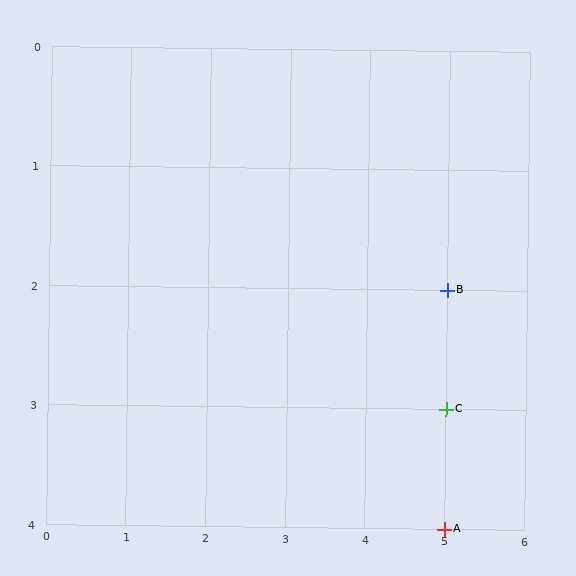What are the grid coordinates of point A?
Point A is at grid coordinates (5, 4).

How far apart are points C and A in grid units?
Points C and A are 1 row apart.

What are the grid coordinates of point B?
Point B is at grid coordinates (5, 2).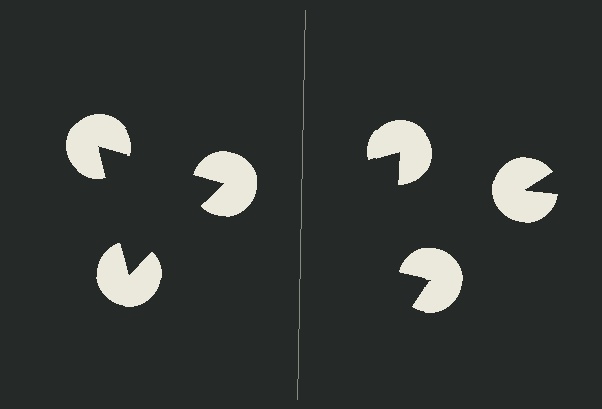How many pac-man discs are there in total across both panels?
6 — 3 on each side.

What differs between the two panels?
The pac-man discs are positioned identically on both sides; only the wedge orientations differ. On the left they align to a triangle; on the right they are misaligned.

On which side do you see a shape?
An illusory triangle appears on the left side. On the right side the wedge cuts are rotated, so no coherent shape forms.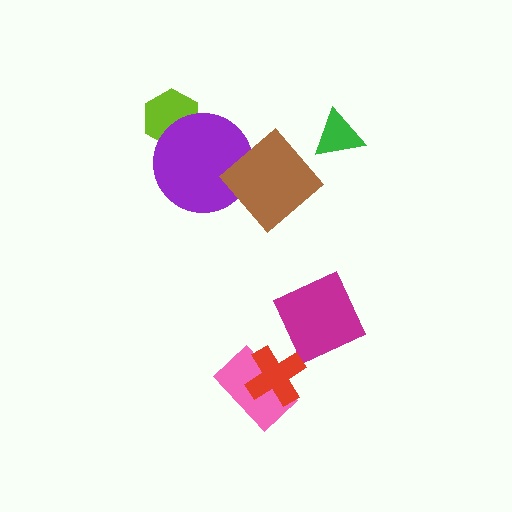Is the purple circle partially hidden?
Yes, it is partially covered by another shape.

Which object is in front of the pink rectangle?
The red cross is in front of the pink rectangle.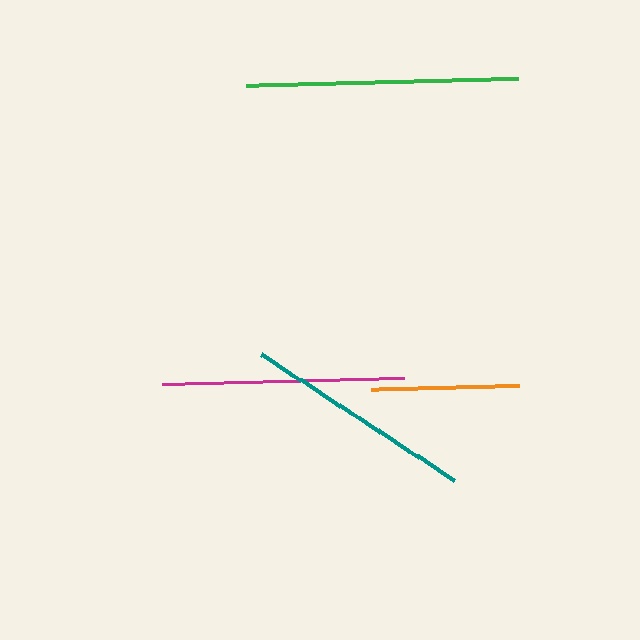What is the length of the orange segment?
The orange segment is approximately 148 pixels long.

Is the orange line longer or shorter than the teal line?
The teal line is longer than the orange line.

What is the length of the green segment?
The green segment is approximately 272 pixels long.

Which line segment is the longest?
The green line is the longest at approximately 272 pixels.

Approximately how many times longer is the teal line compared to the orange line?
The teal line is approximately 1.6 times the length of the orange line.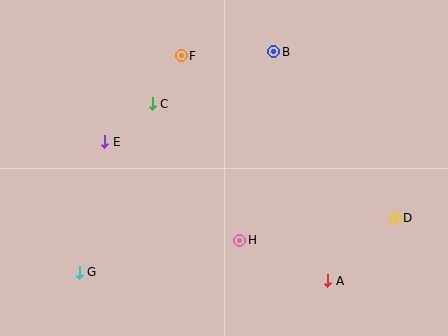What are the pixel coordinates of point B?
Point B is at (274, 52).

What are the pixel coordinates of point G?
Point G is at (79, 272).